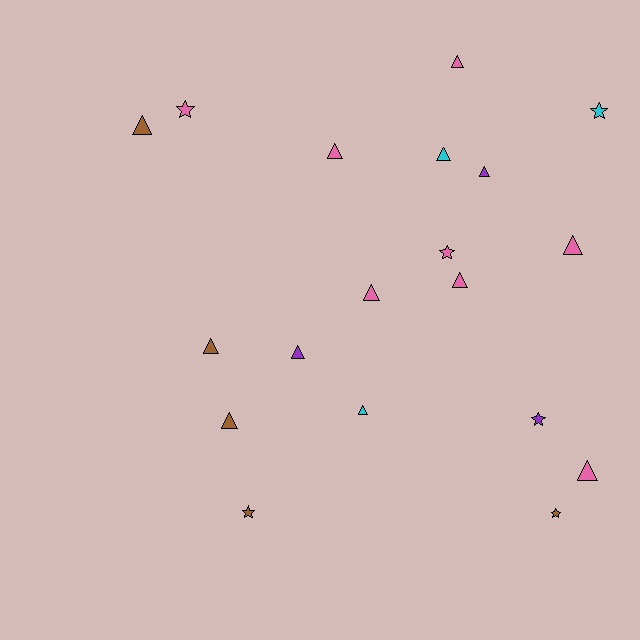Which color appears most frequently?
Pink, with 8 objects.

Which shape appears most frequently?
Triangle, with 13 objects.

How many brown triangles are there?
There are 3 brown triangles.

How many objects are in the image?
There are 19 objects.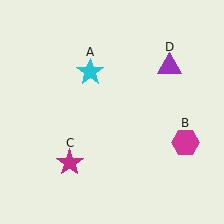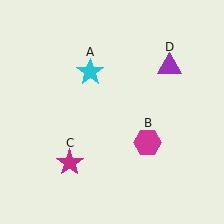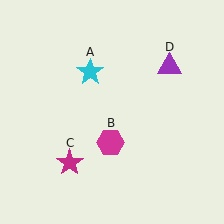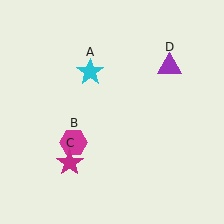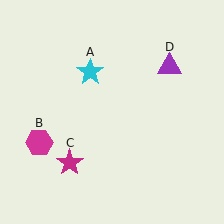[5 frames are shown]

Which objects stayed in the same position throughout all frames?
Cyan star (object A) and magenta star (object C) and purple triangle (object D) remained stationary.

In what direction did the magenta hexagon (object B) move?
The magenta hexagon (object B) moved left.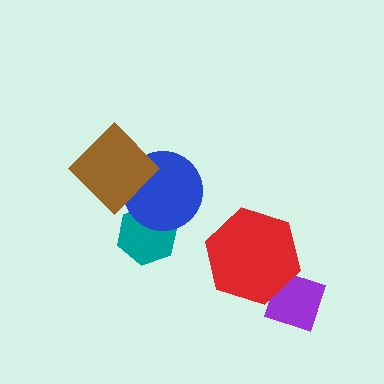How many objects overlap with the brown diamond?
1 object overlaps with the brown diamond.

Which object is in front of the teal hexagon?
The blue circle is in front of the teal hexagon.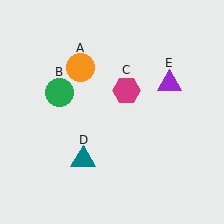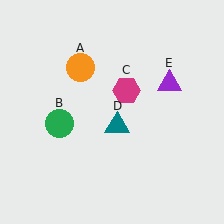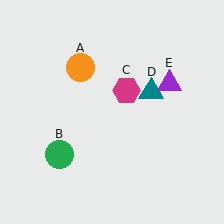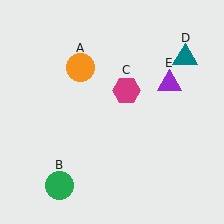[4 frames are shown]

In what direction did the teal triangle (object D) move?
The teal triangle (object D) moved up and to the right.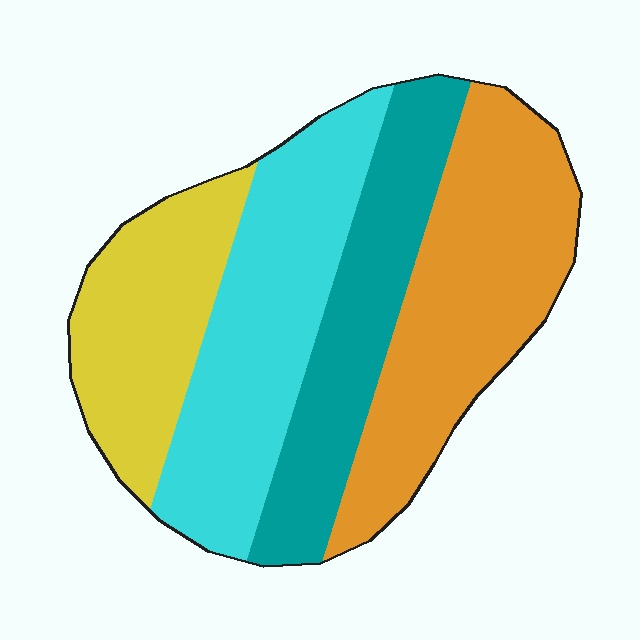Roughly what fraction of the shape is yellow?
Yellow covers around 20% of the shape.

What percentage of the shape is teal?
Teal takes up about one fifth (1/5) of the shape.